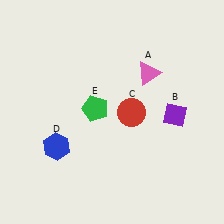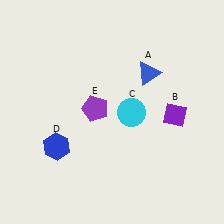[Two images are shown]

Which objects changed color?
A changed from pink to blue. C changed from red to cyan. E changed from green to purple.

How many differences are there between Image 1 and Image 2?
There are 3 differences between the two images.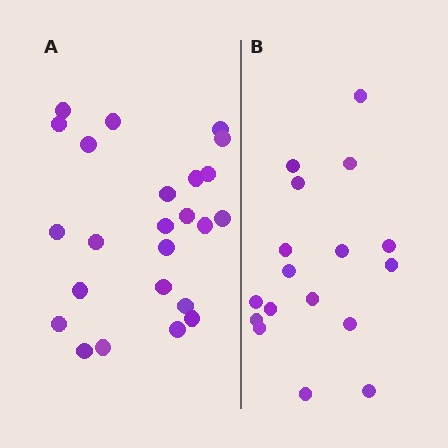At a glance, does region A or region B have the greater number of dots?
Region A (the left region) has more dots.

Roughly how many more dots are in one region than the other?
Region A has roughly 8 or so more dots than region B.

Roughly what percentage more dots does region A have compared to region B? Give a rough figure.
About 40% more.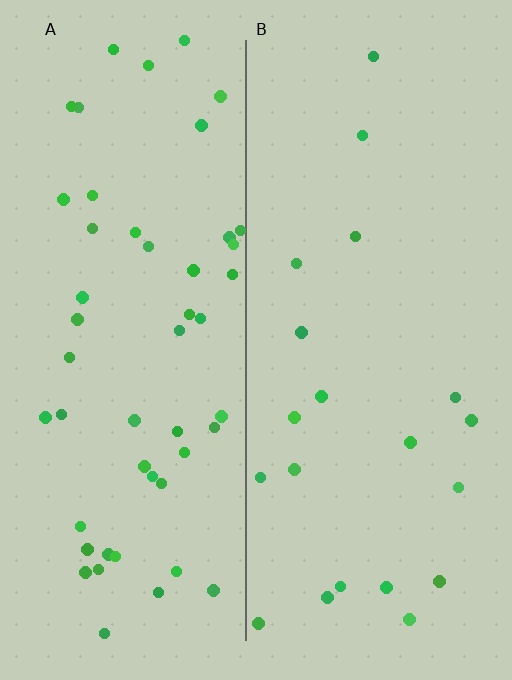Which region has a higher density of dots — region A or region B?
A (the left).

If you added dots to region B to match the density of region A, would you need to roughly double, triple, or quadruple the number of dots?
Approximately double.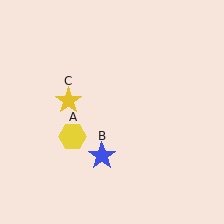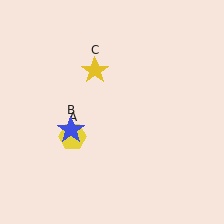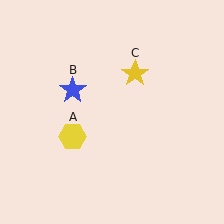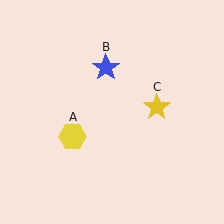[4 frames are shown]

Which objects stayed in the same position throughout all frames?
Yellow hexagon (object A) remained stationary.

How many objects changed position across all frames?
2 objects changed position: blue star (object B), yellow star (object C).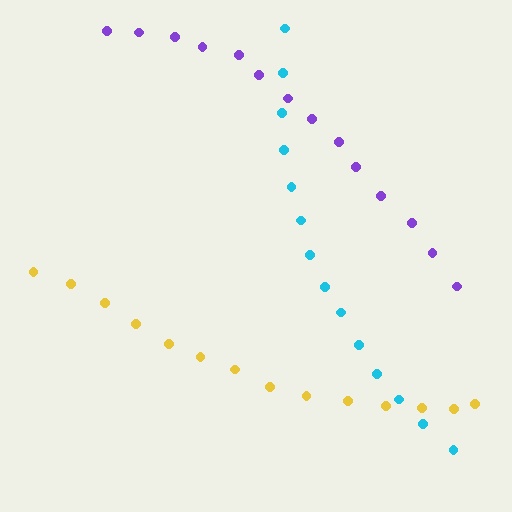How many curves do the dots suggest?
There are 3 distinct paths.